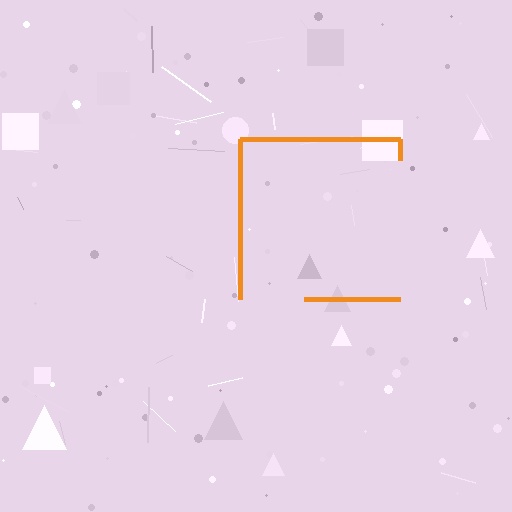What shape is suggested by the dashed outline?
The dashed outline suggests a square.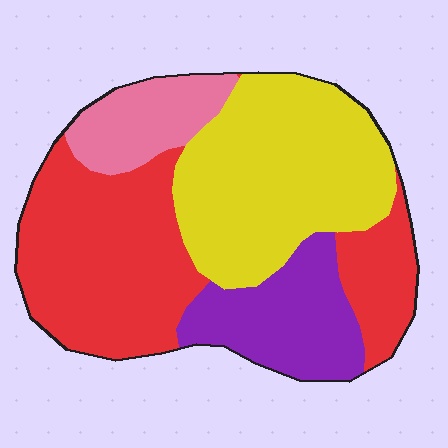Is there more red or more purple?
Red.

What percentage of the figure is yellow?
Yellow takes up about one third (1/3) of the figure.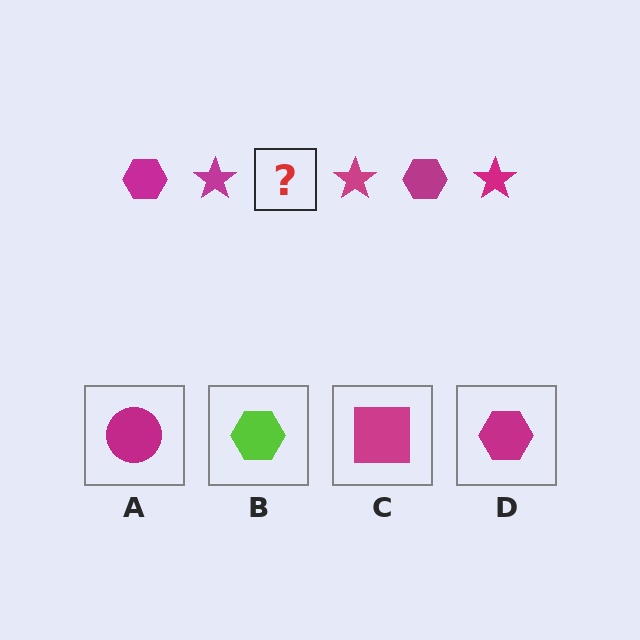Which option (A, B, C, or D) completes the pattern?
D.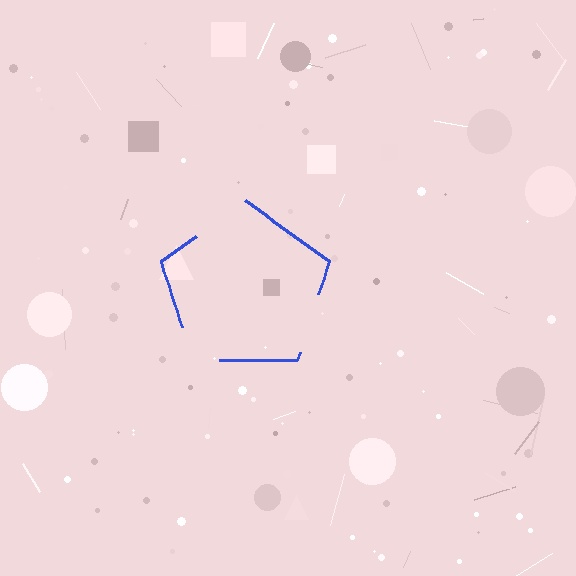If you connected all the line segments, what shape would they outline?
They would outline a pentagon.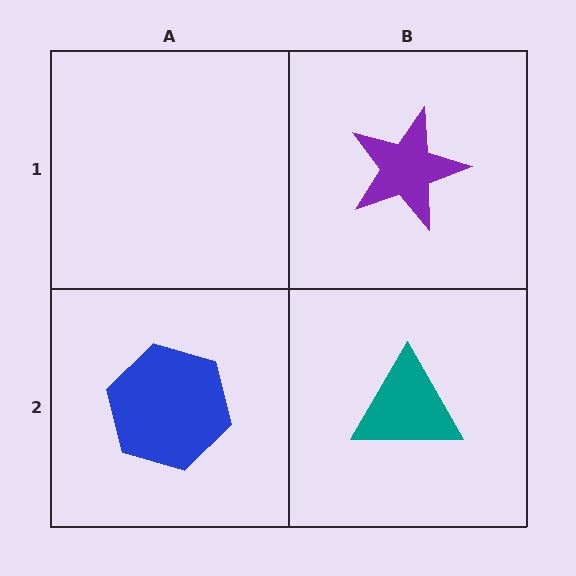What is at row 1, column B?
A purple star.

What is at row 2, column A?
A blue hexagon.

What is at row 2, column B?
A teal triangle.